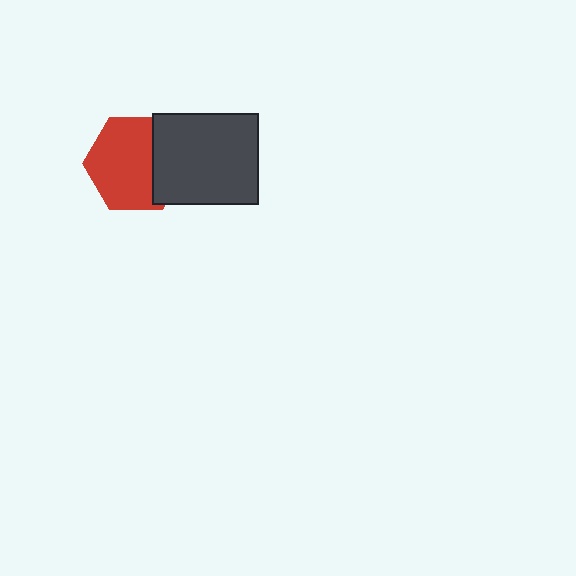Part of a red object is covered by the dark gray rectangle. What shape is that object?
It is a hexagon.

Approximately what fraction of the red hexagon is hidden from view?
Roughly 30% of the red hexagon is hidden behind the dark gray rectangle.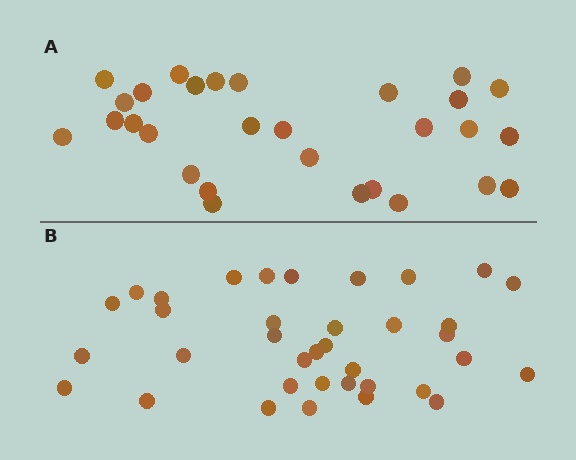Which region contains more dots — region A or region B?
Region B (the bottom region) has more dots.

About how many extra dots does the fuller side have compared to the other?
Region B has roughly 8 or so more dots than region A.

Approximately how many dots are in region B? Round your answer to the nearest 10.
About 40 dots. (The exact count is 36, which rounds to 40.)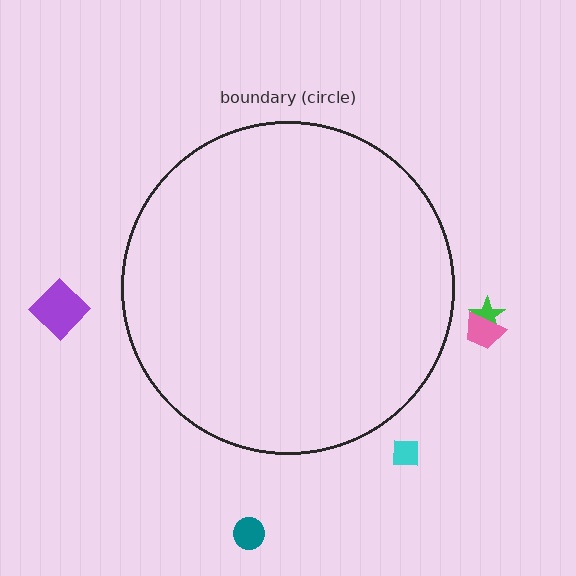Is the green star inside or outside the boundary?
Outside.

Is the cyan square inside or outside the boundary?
Outside.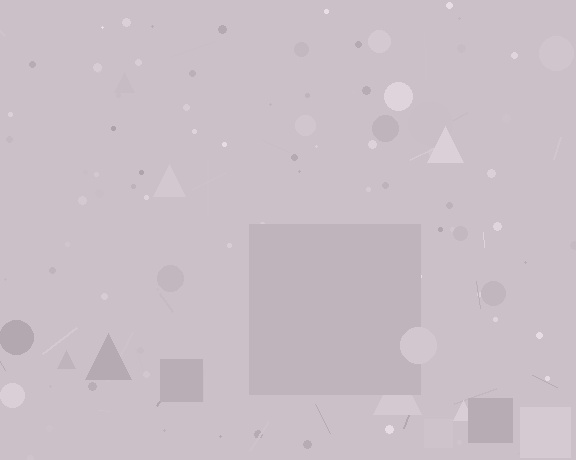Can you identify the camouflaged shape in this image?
The camouflaged shape is a square.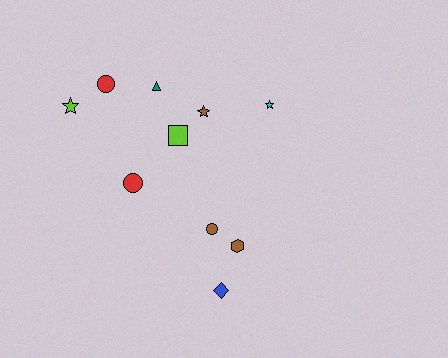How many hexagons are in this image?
There is 1 hexagon.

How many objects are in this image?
There are 10 objects.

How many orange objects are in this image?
There are no orange objects.